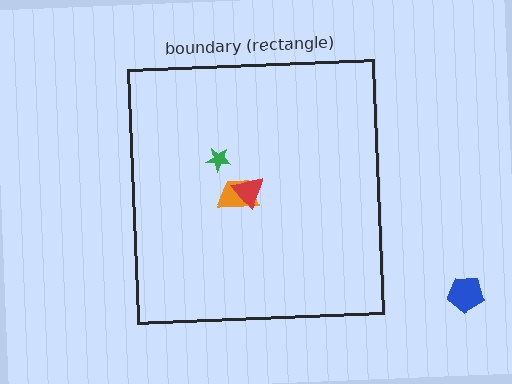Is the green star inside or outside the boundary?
Inside.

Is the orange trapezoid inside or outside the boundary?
Inside.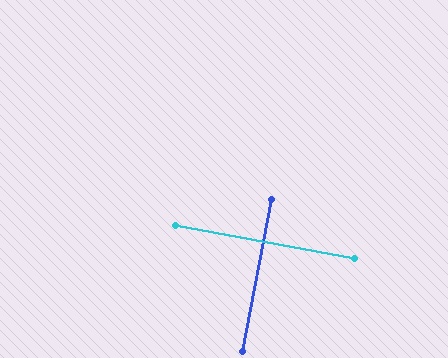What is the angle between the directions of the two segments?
Approximately 90 degrees.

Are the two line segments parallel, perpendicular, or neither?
Perpendicular — they meet at approximately 90°.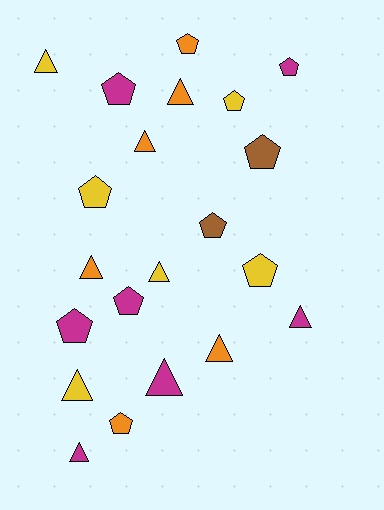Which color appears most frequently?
Magenta, with 7 objects.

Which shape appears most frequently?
Pentagon, with 11 objects.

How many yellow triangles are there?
There are 3 yellow triangles.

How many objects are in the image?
There are 21 objects.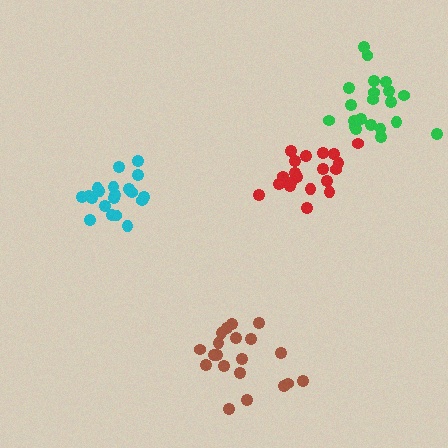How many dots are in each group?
Group 1: 20 dots, Group 2: 20 dots, Group 3: 20 dots, Group 4: 21 dots (81 total).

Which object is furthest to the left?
The cyan cluster is leftmost.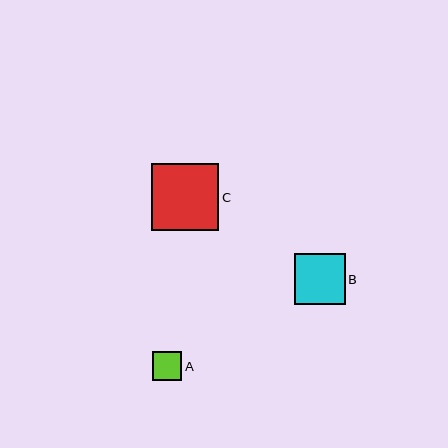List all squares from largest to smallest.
From largest to smallest: C, B, A.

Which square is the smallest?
Square A is the smallest with a size of approximately 30 pixels.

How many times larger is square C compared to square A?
Square C is approximately 2.3 times the size of square A.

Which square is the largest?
Square C is the largest with a size of approximately 67 pixels.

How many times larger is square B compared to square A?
Square B is approximately 1.7 times the size of square A.